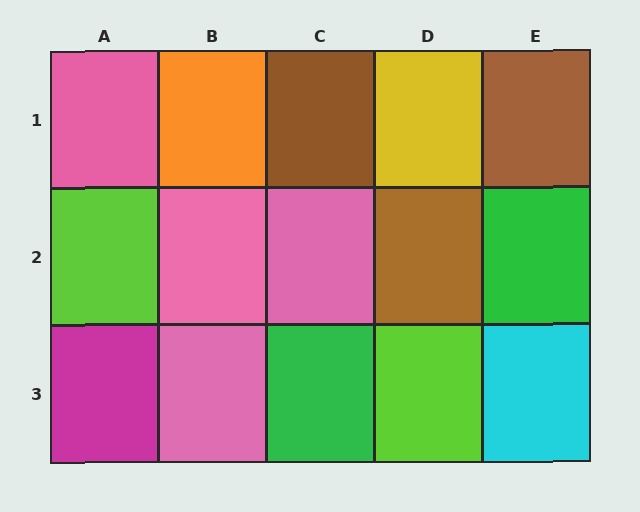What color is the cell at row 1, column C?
Brown.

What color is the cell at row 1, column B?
Orange.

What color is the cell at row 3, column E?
Cyan.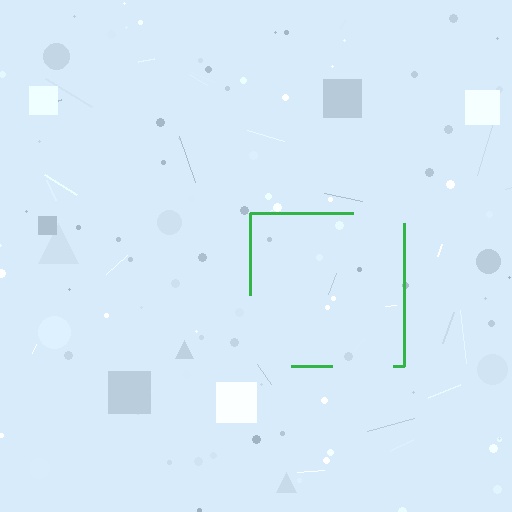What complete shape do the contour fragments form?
The contour fragments form a square.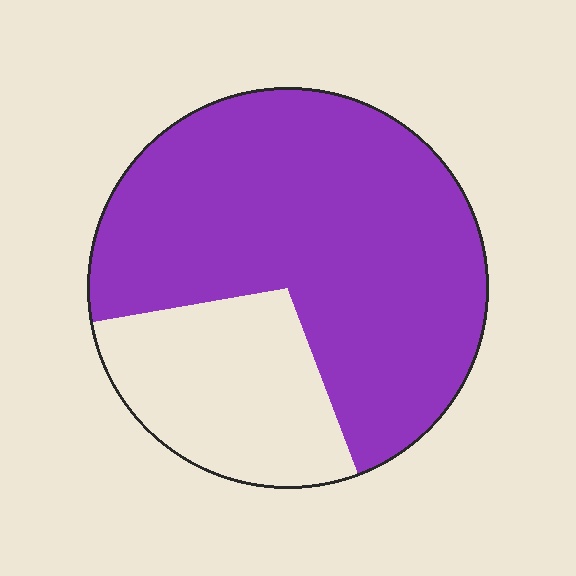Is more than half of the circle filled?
Yes.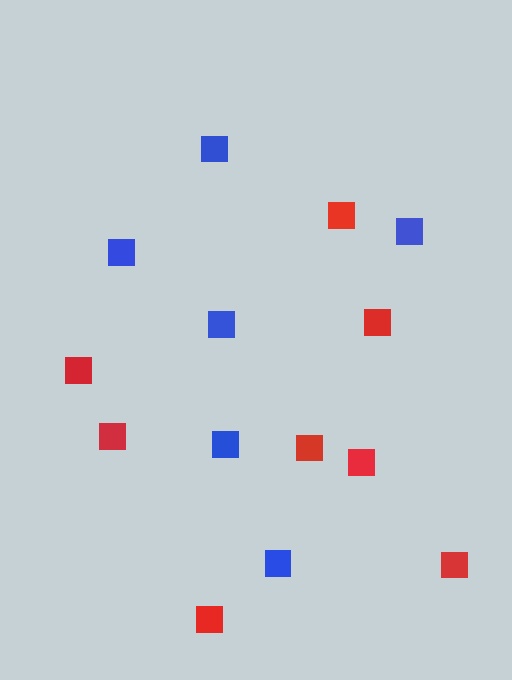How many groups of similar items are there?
There are 2 groups: one group of red squares (8) and one group of blue squares (6).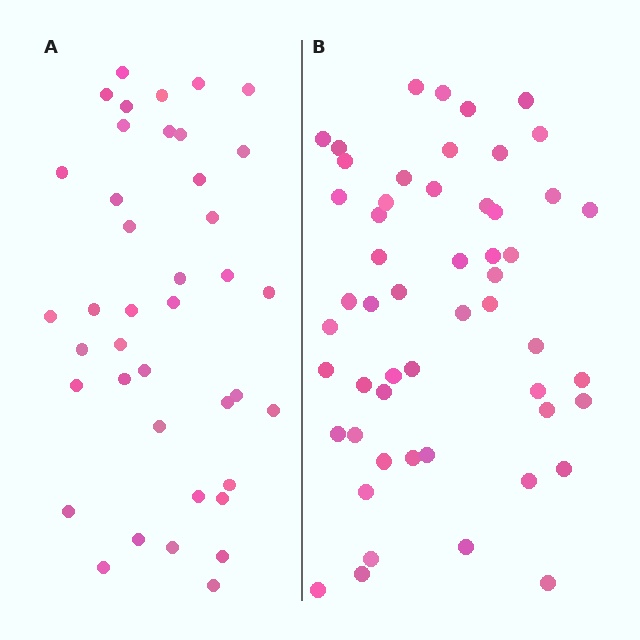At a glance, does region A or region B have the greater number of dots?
Region B (the right region) has more dots.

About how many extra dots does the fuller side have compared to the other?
Region B has approximately 15 more dots than region A.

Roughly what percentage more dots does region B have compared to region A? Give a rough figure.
About 30% more.